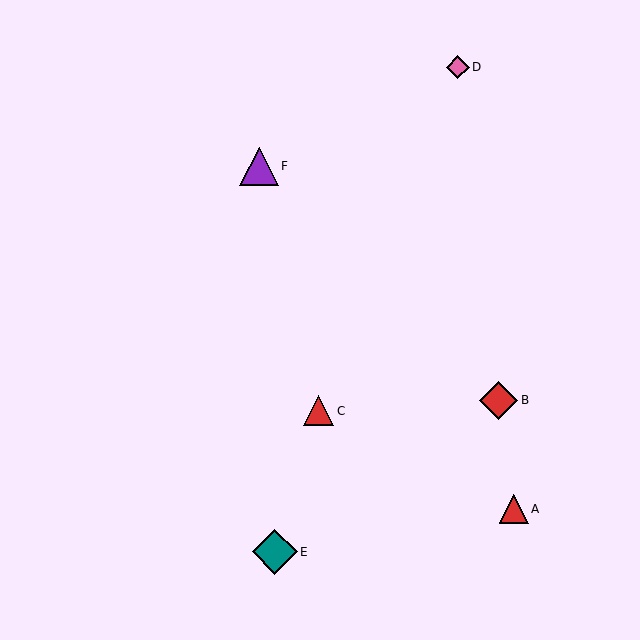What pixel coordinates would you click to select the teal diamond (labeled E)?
Click at (275, 552) to select the teal diamond E.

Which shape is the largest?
The teal diamond (labeled E) is the largest.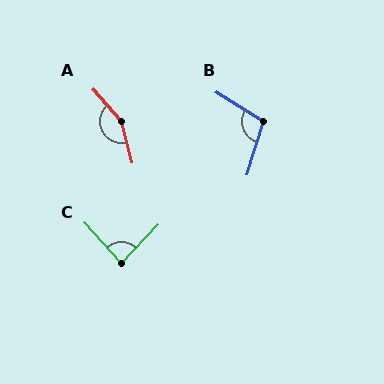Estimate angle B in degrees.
Approximately 104 degrees.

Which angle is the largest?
A, at approximately 153 degrees.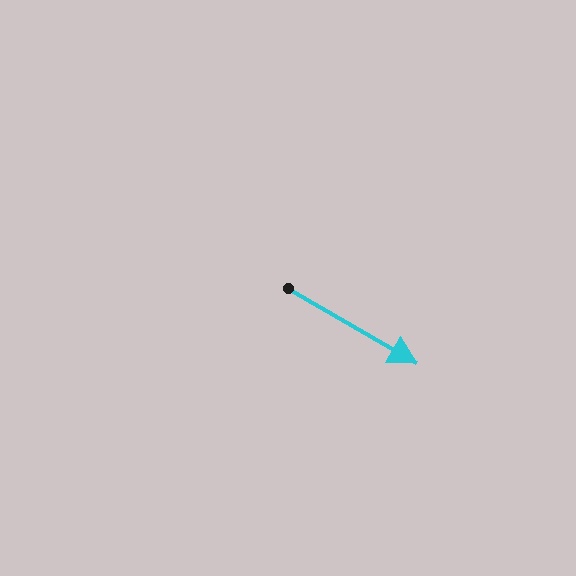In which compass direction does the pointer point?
Southeast.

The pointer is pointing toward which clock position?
Roughly 4 o'clock.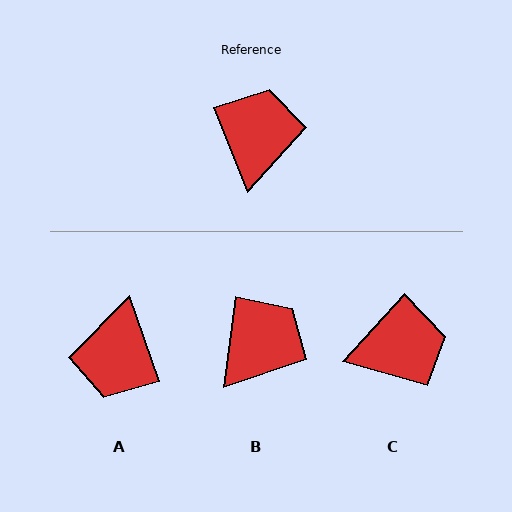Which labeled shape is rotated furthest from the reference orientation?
A, about 177 degrees away.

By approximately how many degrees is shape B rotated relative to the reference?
Approximately 30 degrees clockwise.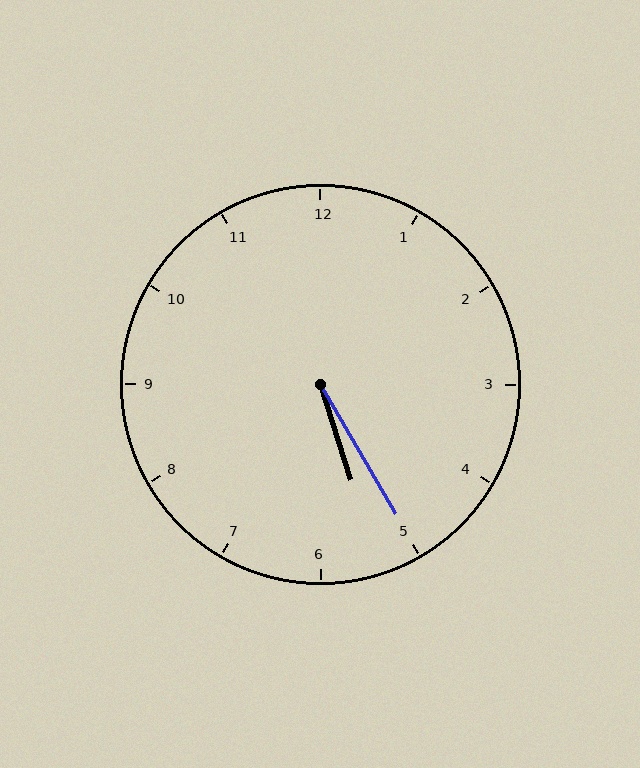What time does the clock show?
5:25.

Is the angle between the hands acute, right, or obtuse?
It is acute.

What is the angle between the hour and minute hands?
Approximately 12 degrees.